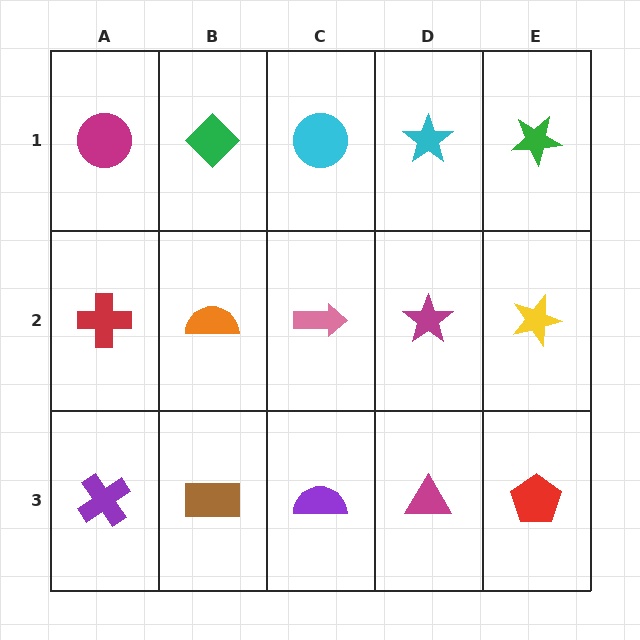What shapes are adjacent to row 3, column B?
An orange semicircle (row 2, column B), a purple cross (row 3, column A), a purple semicircle (row 3, column C).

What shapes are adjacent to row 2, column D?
A cyan star (row 1, column D), a magenta triangle (row 3, column D), a pink arrow (row 2, column C), a yellow star (row 2, column E).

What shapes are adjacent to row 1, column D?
A magenta star (row 2, column D), a cyan circle (row 1, column C), a green star (row 1, column E).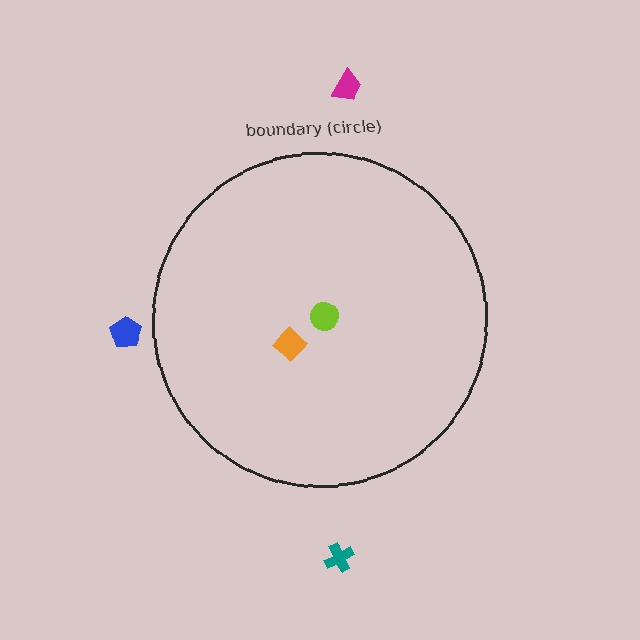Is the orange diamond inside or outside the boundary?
Inside.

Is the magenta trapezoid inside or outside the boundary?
Outside.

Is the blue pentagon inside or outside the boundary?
Outside.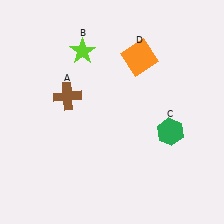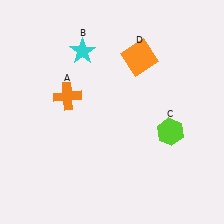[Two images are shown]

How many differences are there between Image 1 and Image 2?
There are 3 differences between the two images.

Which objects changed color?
A changed from brown to orange. B changed from lime to cyan. C changed from green to lime.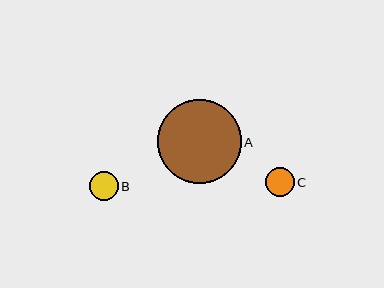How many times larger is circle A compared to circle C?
Circle A is approximately 2.9 times the size of circle C.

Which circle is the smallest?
Circle C is the smallest with a size of approximately 29 pixels.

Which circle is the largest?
Circle A is the largest with a size of approximately 84 pixels.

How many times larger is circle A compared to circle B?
Circle A is approximately 2.9 times the size of circle B.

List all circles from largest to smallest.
From largest to smallest: A, B, C.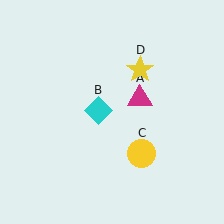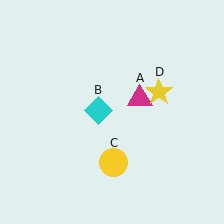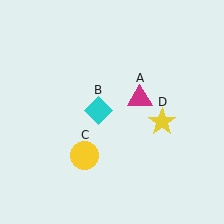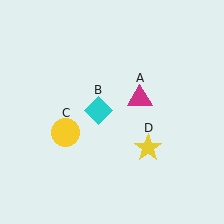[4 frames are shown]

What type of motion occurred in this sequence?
The yellow circle (object C), yellow star (object D) rotated clockwise around the center of the scene.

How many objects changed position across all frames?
2 objects changed position: yellow circle (object C), yellow star (object D).